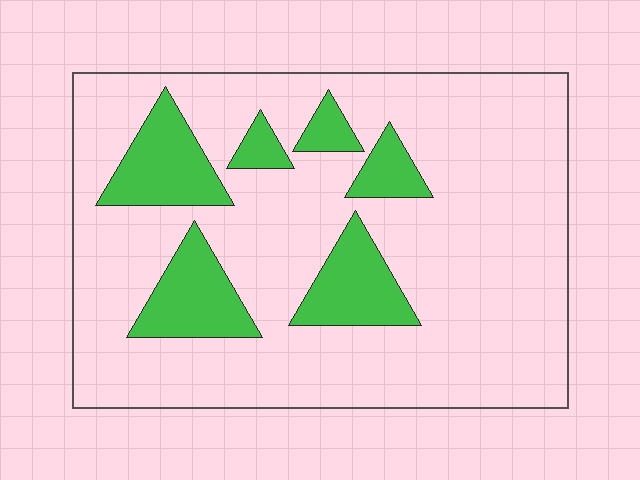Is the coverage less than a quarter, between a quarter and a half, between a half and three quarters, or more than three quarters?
Less than a quarter.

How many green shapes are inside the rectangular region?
6.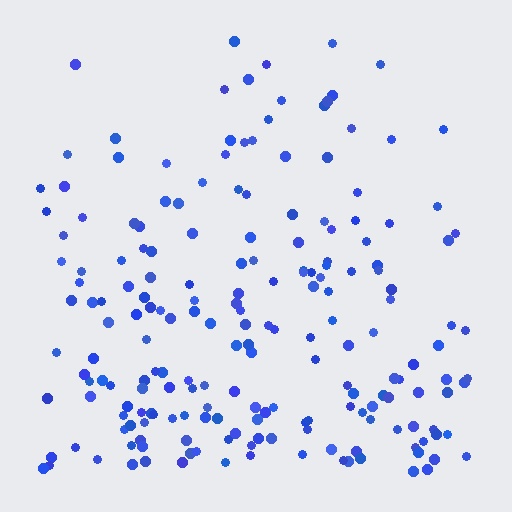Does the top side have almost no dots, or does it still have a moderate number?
Still a moderate number, just noticeably fewer than the bottom.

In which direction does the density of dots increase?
From top to bottom, with the bottom side densest.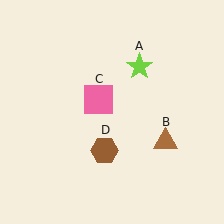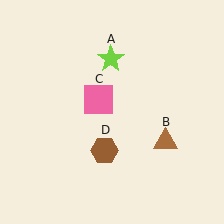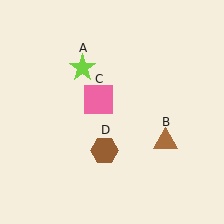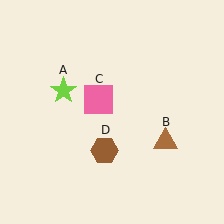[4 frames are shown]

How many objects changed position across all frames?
1 object changed position: lime star (object A).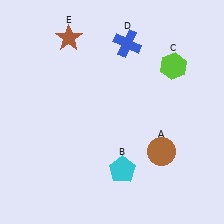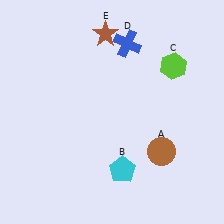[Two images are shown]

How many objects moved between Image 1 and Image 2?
1 object moved between the two images.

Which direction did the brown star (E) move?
The brown star (E) moved right.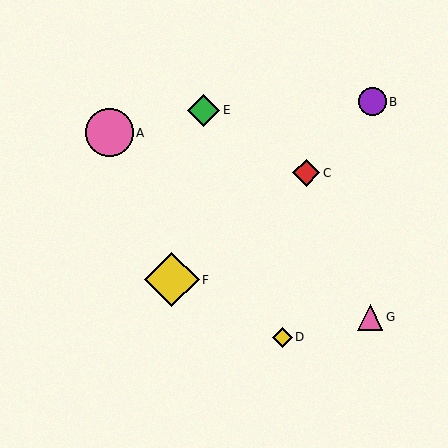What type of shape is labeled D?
Shape D is a yellow diamond.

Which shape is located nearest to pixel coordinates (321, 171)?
The red diamond (labeled C) at (306, 173) is nearest to that location.